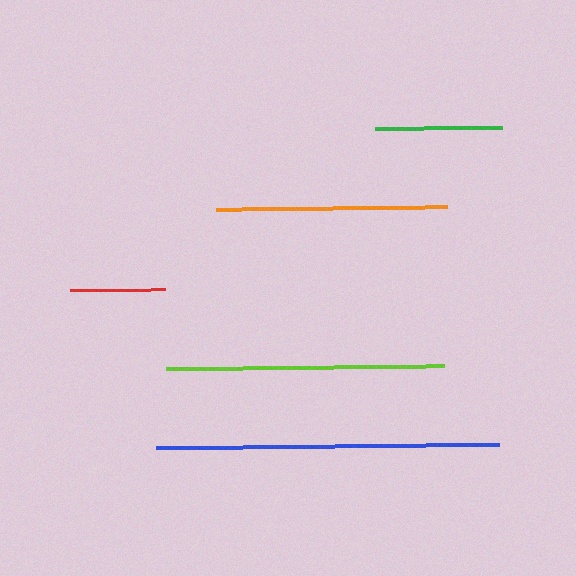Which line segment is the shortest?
The red line is the shortest at approximately 95 pixels.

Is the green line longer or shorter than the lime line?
The lime line is longer than the green line.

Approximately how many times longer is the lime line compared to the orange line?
The lime line is approximately 1.2 times the length of the orange line.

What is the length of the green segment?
The green segment is approximately 126 pixels long.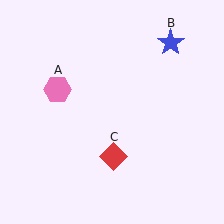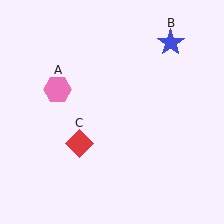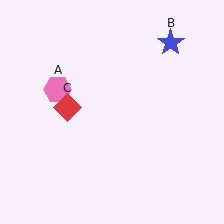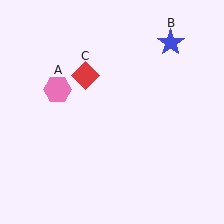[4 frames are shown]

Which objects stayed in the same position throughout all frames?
Pink hexagon (object A) and blue star (object B) remained stationary.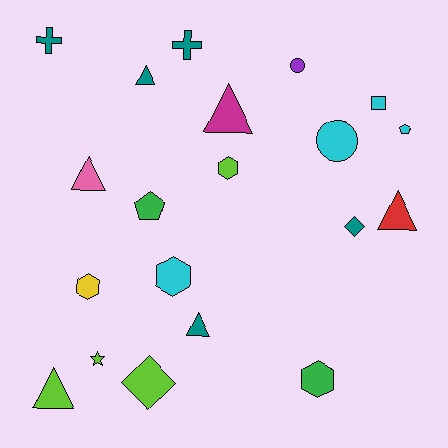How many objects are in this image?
There are 20 objects.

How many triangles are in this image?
There are 6 triangles.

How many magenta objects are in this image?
There is 1 magenta object.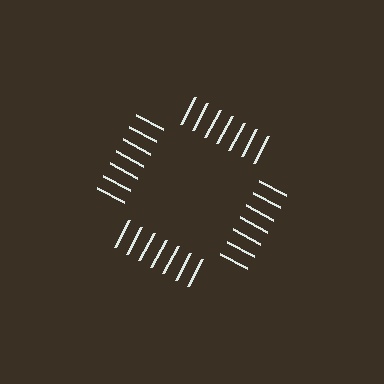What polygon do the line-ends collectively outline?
An illusory square — the line segments terminate on its edges but no continuous stroke is drawn.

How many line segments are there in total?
28 — 7 along each of the 4 edges.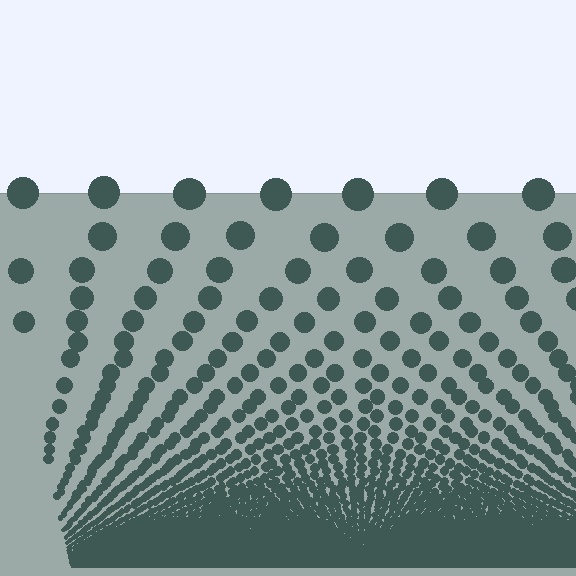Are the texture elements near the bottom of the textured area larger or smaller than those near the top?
Smaller. The gradient is inverted — elements near the bottom are smaller and denser.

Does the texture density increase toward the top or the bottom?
Density increases toward the bottom.